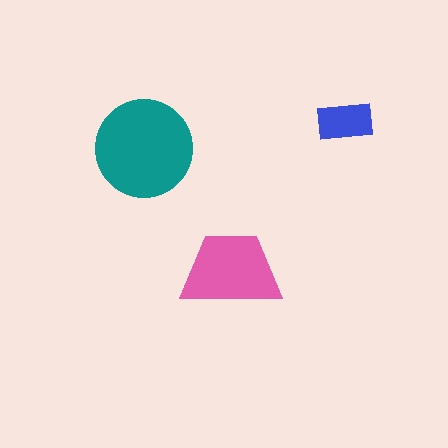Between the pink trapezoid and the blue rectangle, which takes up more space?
The pink trapezoid.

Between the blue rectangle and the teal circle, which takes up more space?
The teal circle.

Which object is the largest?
The teal circle.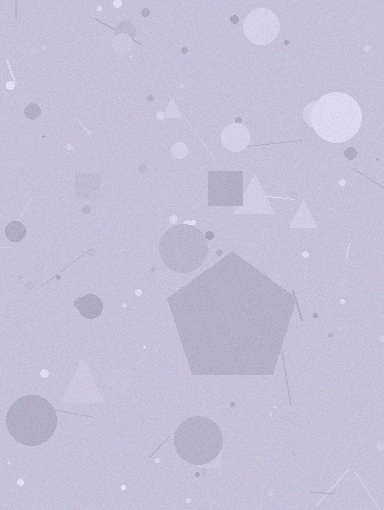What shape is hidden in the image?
A pentagon is hidden in the image.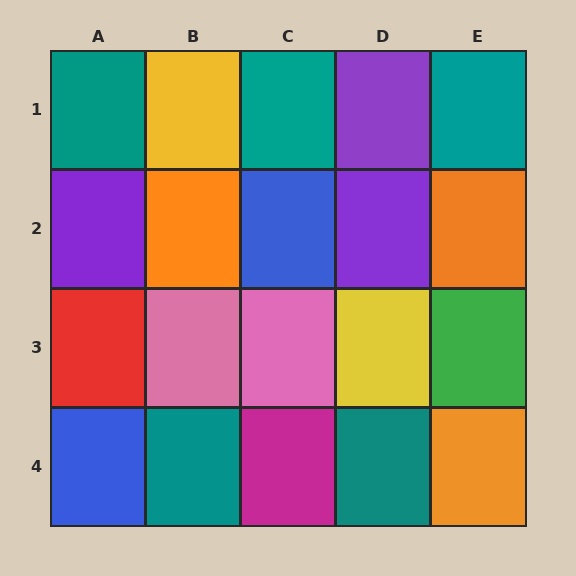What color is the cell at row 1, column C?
Teal.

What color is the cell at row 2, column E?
Orange.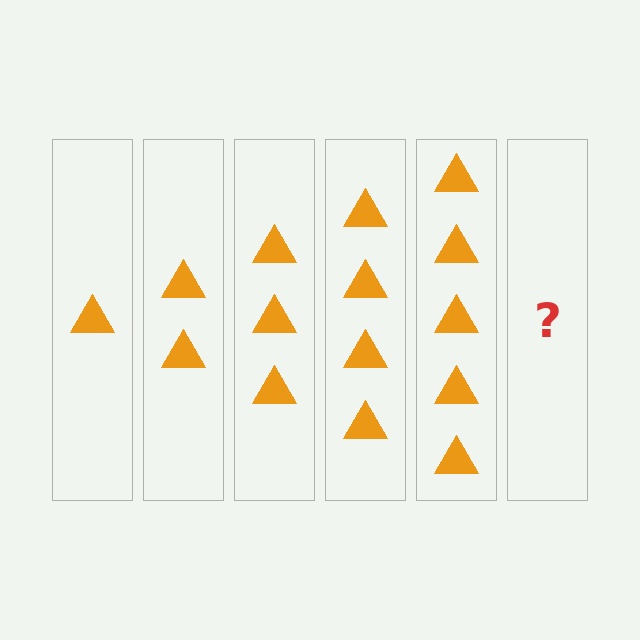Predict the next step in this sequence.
The next step is 6 triangles.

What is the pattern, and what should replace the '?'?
The pattern is that each step adds one more triangle. The '?' should be 6 triangles.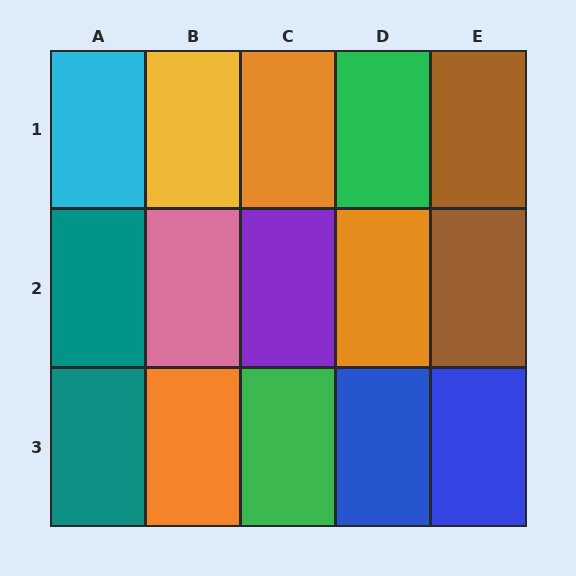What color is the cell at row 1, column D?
Green.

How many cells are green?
2 cells are green.